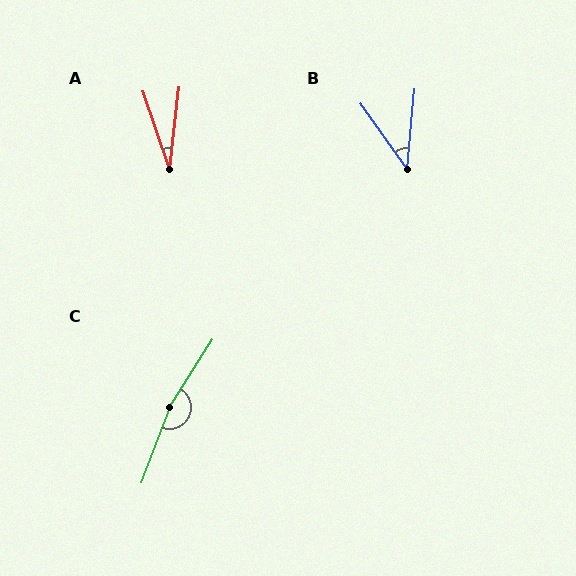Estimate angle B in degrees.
Approximately 40 degrees.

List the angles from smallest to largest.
A (25°), B (40°), C (168°).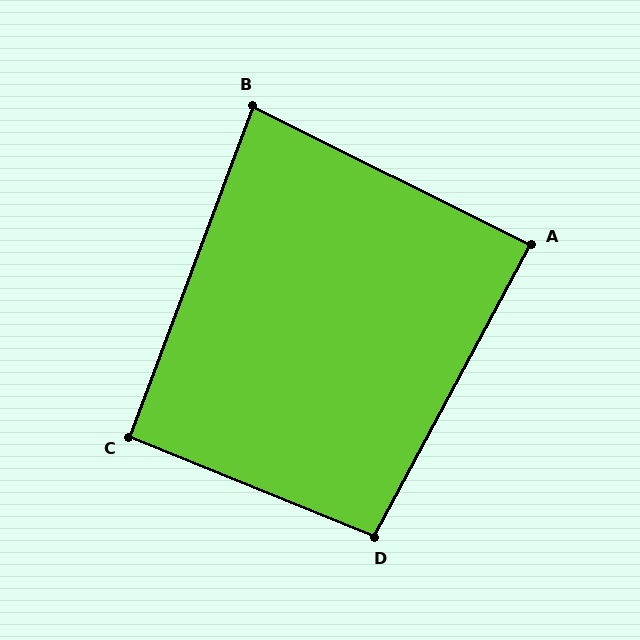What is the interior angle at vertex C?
Approximately 92 degrees (approximately right).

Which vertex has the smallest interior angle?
B, at approximately 84 degrees.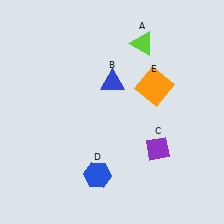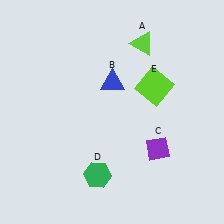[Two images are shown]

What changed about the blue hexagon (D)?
In Image 1, D is blue. In Image 2, it changed to green.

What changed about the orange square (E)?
In Image 1, E is orange. In Image 2, it changed to lime.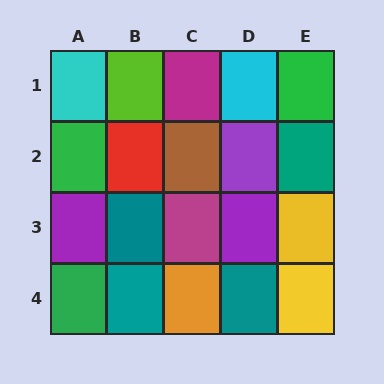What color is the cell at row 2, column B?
Red.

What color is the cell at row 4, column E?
Yellow.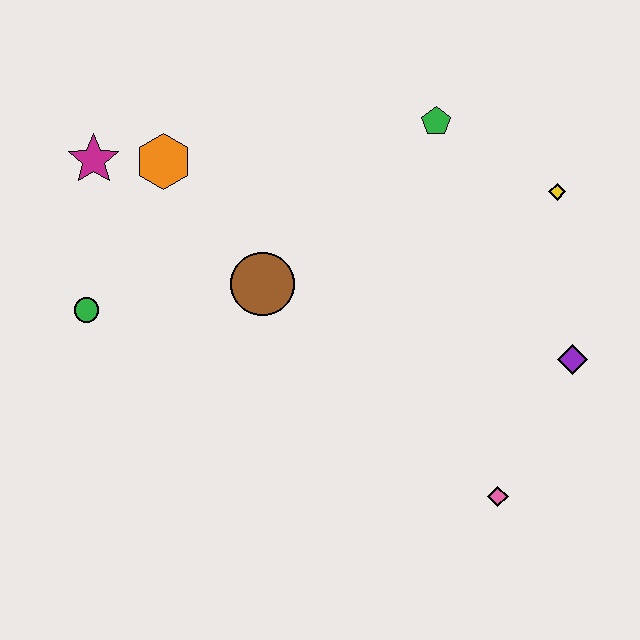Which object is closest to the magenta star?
The orange hexagon is closest to the magenta star.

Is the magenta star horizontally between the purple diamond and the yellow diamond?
No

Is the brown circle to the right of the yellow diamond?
No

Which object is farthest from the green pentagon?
The green circle is farthest from the green pentagon.